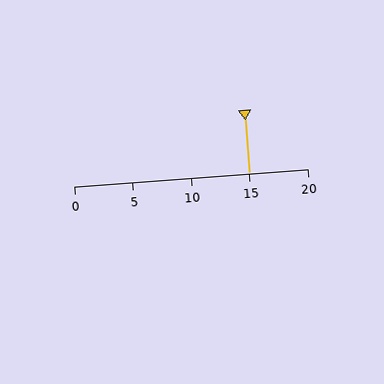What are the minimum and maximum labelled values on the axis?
The axis runs from 0 to 20.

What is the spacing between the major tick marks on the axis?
The major ticks are spaced 5 apart.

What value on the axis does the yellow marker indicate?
The marker indicates approximately 15.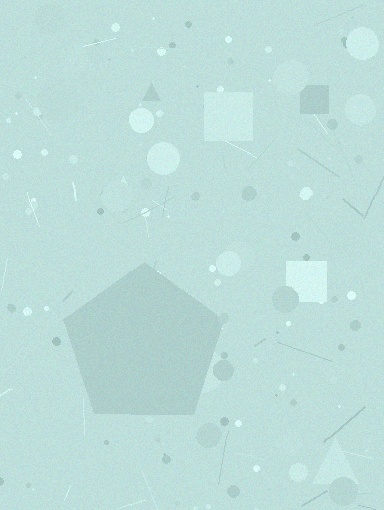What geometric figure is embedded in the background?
A pentagon is embedded in the background.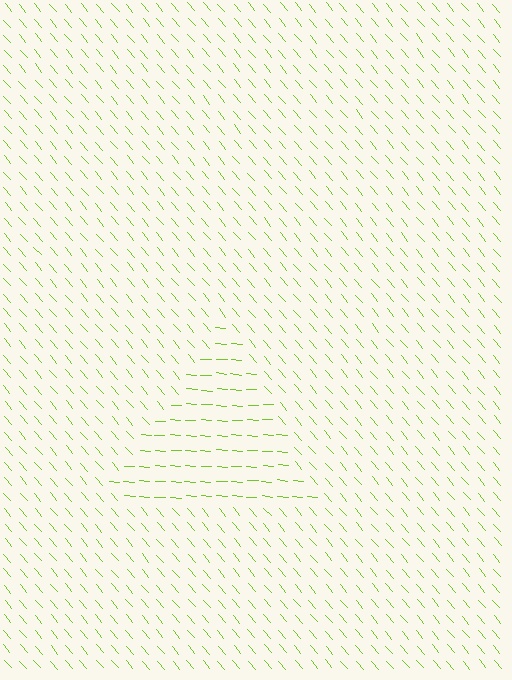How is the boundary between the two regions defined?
The boundary is defined purely by a change in line orientation (approximately 45 degrees difference). All lines are the same color and thickness.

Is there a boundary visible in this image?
Yes, there is a texture boundary formed by a change in line orientation.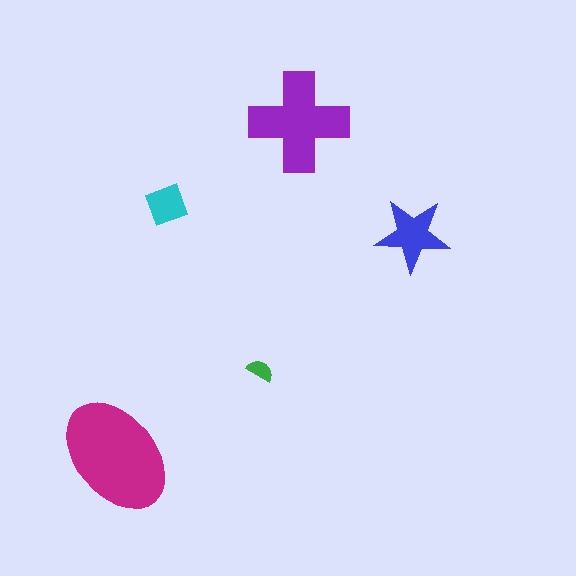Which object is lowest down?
The magenta ellipse is bottommost.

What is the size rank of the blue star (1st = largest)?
3rd.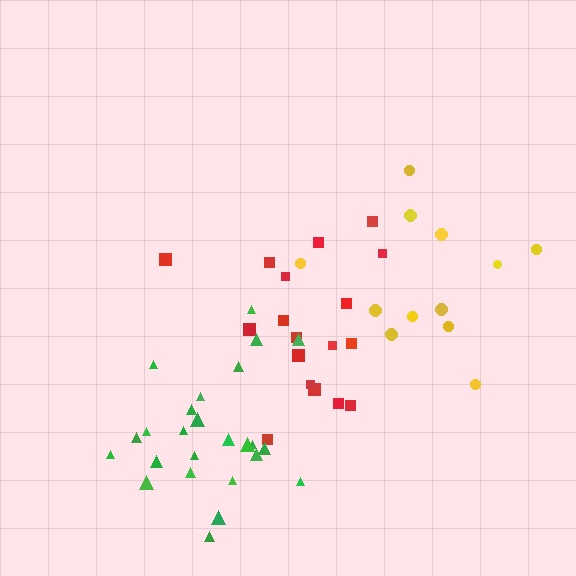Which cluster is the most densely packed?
Green.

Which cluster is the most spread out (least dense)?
Yellow.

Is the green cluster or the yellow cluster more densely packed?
Green.